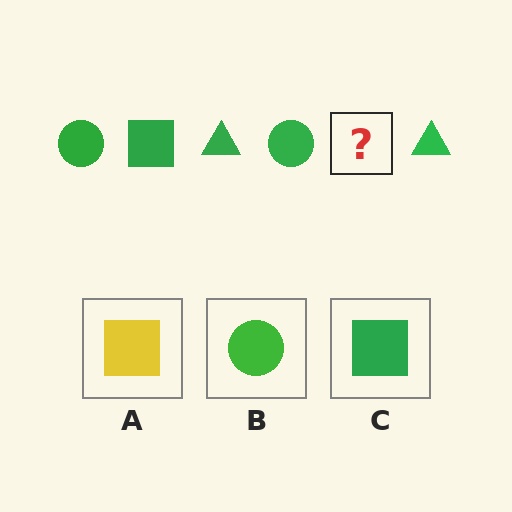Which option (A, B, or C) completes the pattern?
C.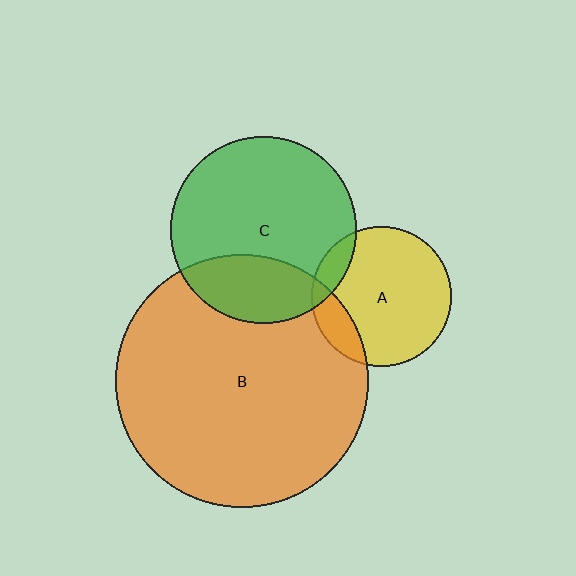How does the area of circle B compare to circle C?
Approximately 1.8 times.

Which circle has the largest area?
Circle B (orange).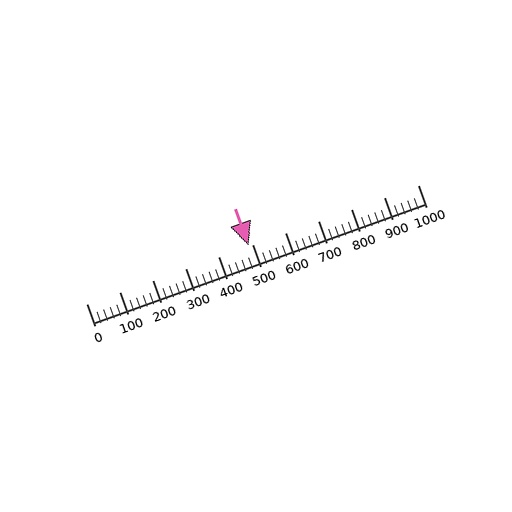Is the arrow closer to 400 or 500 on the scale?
The arrow is closer to 500.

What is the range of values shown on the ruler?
The ruler shows values from 0 to 1000.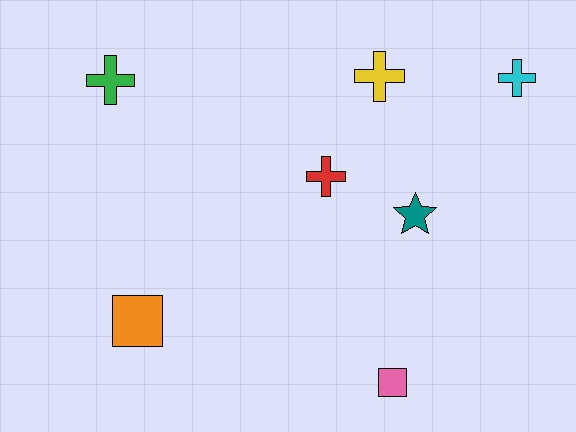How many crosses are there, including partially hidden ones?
There are 4 crosses.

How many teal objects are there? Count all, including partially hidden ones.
There is 1 teal object.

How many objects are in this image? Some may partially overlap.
There are 7 objects.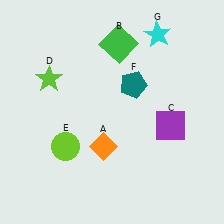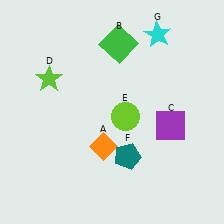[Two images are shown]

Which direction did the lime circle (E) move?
The lime circle (E) moved right.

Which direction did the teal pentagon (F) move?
The teal pentagon (F) moved down.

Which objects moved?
The objects that moved are: the lime circle (E), the teal pentagon (F).